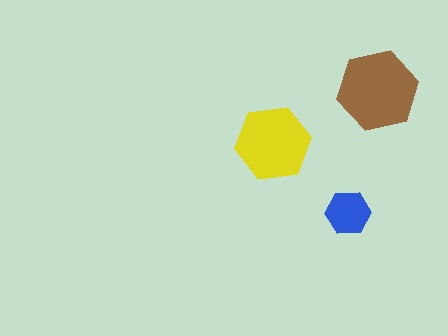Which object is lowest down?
The blue hexagon is bottommost.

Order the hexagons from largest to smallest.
the brown one, the yellow one, the blue one.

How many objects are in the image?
There are 3 objects in the image.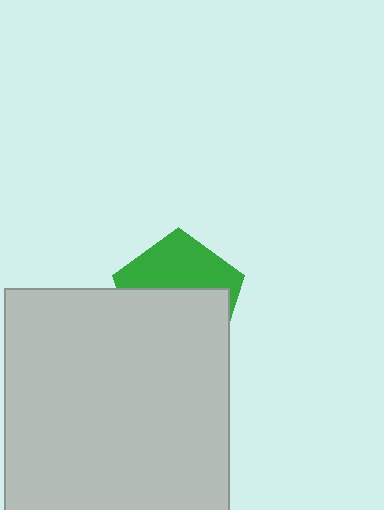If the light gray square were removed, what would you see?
You would see the complete green pentagon.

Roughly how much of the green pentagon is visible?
A small part of it is visible (roughly 43%).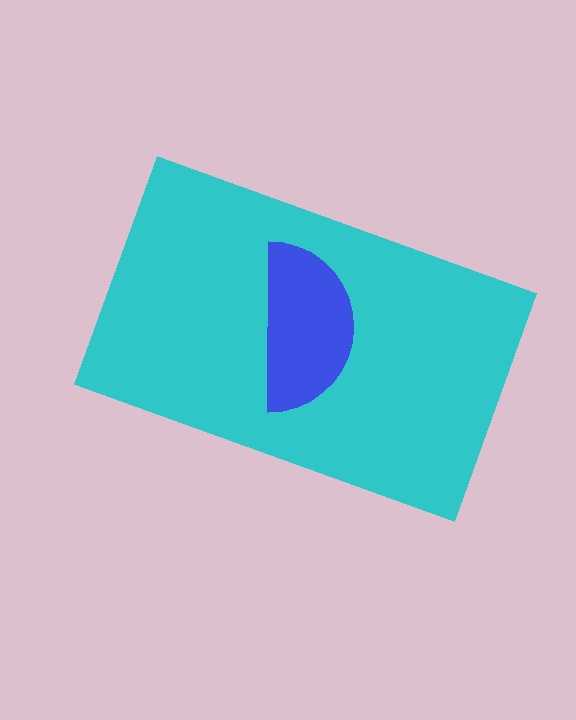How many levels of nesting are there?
2.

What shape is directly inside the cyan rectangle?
The blue semicircle.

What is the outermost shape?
The cyan rectangle.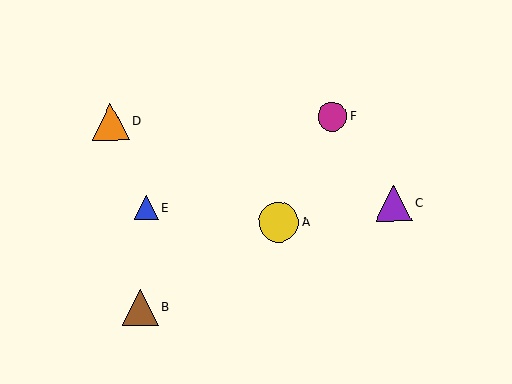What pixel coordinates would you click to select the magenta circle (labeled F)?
Click at (332, 116) to select the magenta circle F.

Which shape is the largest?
The yellow circle (labeled A) is the largest.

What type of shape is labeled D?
Shape D is an orange triangle.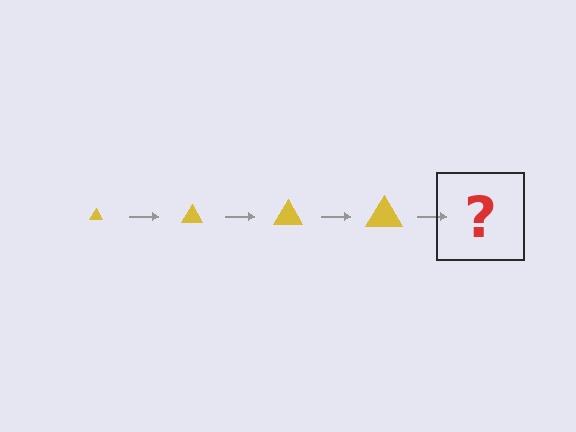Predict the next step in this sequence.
The next step is a yellow triangle, larger than the previous one.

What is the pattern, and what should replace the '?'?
The pattern is that the triangle gets progressively larger each step. The '?' should be a yellow triangle, larger than the previous one.